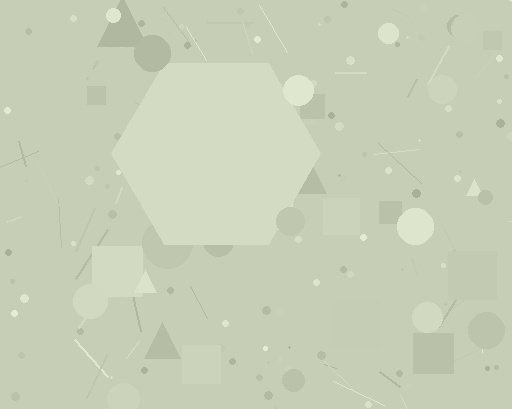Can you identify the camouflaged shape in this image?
The camouflaged shape is a hexagon.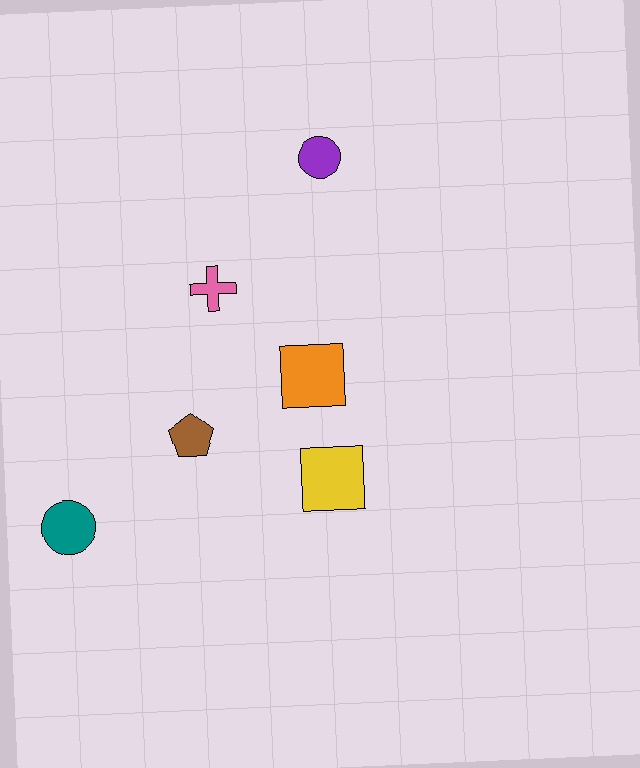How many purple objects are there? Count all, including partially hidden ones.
There is 1 purple object.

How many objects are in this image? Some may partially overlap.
There are 6 objects.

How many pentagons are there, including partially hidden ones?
There is 1 pentagon.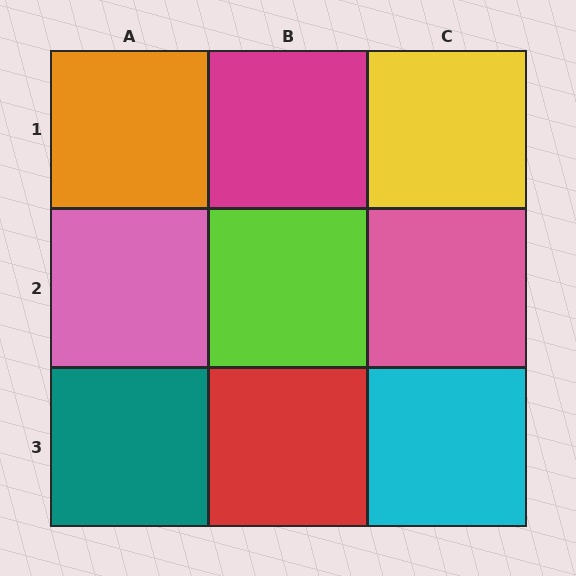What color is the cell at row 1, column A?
Orange.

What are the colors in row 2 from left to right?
Pink, lime, pink.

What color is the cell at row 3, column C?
Cyan.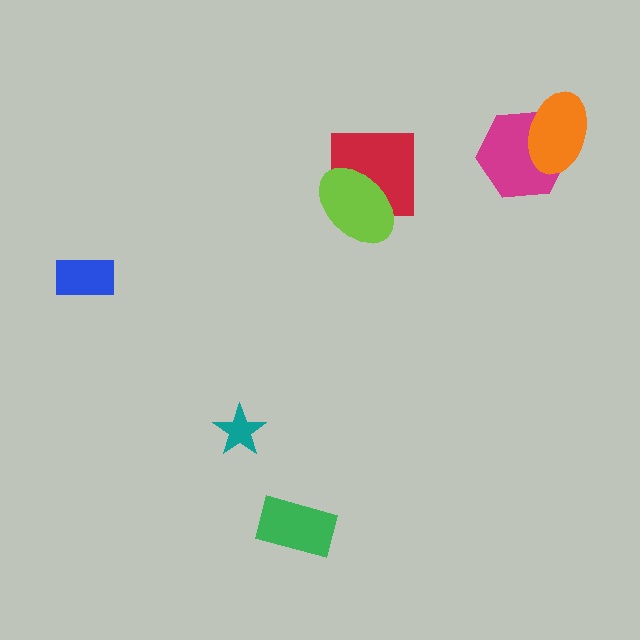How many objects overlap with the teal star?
0 objects overlap with the teal star.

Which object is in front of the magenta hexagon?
The orange ellipse is in front of the magenta hexagon.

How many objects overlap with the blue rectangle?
0 objects overlap with the blue rectangle.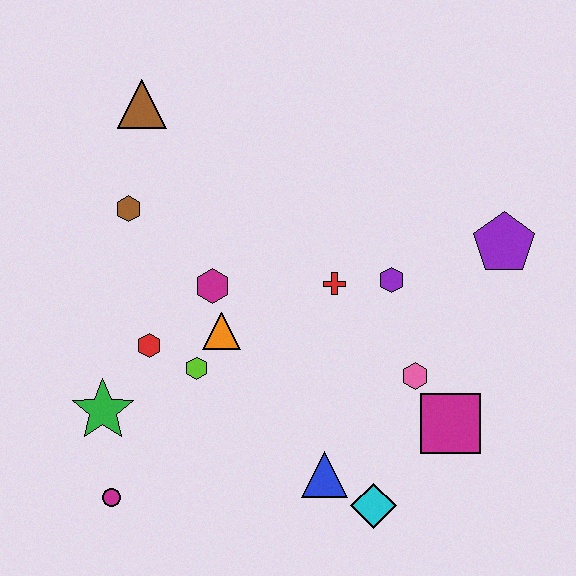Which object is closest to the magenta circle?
The green star is closest to the magenta circle.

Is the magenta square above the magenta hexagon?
No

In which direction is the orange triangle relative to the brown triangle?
The orange triangle is below the brown triangle.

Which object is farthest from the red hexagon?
The purple pentagon is farthest from the red hexagon.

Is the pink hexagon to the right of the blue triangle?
Yes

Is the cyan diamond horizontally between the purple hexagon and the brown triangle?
Yes